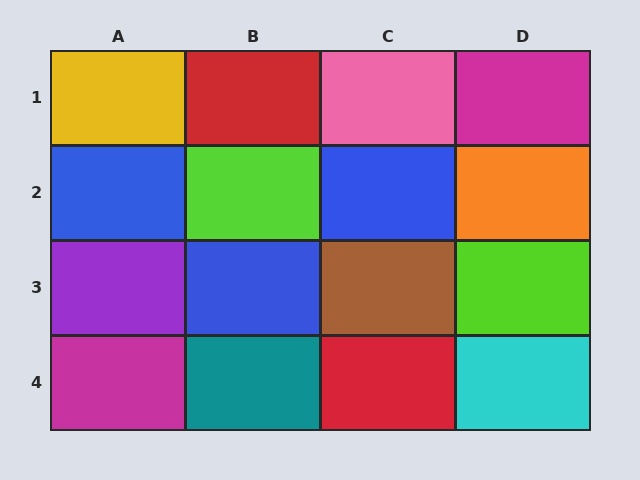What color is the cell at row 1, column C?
Pink.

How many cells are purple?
1 cell is purple.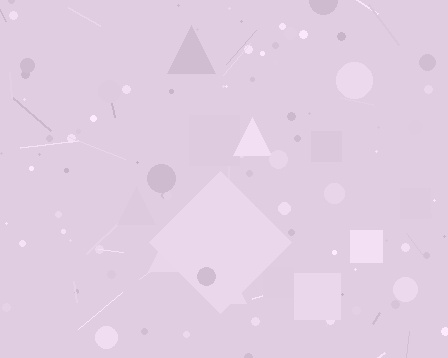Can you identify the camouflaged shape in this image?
The camouflaged shape is a diamond.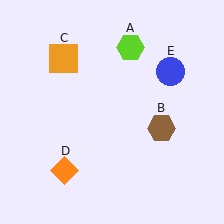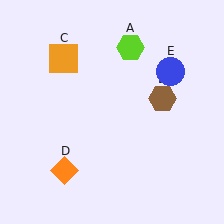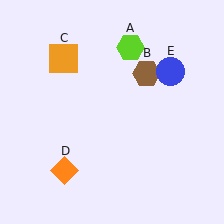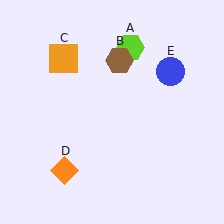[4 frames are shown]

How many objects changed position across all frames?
1 object changed position: brown hexagon (object B).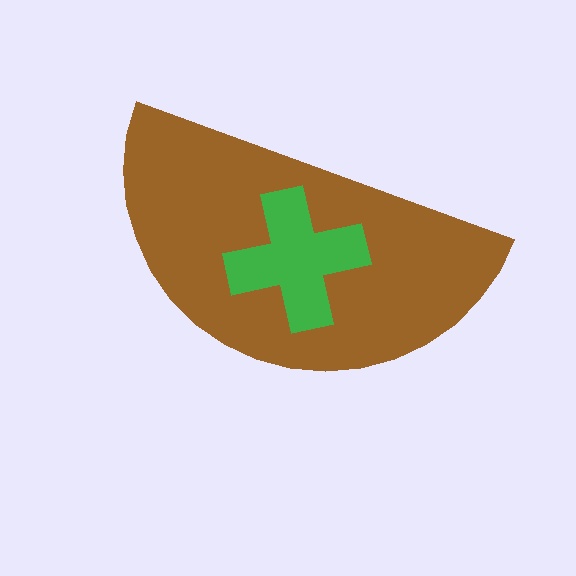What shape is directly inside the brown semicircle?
The green cross.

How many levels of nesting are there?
2.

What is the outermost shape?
The brown semicircle.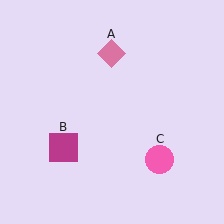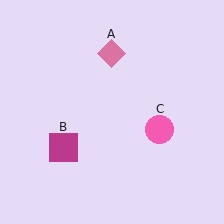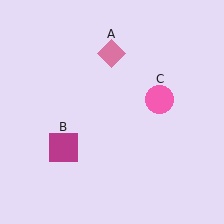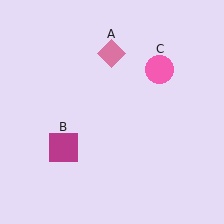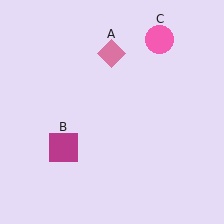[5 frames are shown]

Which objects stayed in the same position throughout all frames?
Pink diamond (object A) and magenta square (object B) remained stationary.